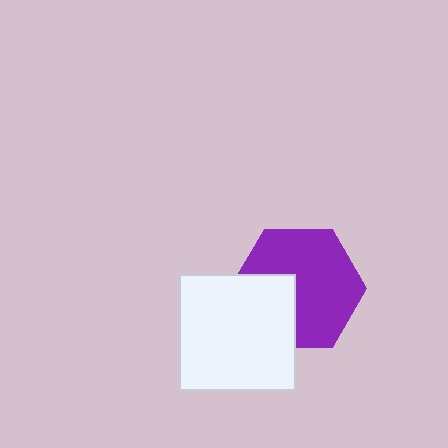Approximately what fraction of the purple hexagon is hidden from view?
Roughly 31% of the purple hexagon is hidden behind the white square.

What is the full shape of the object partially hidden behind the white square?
The partially hidden object is a purple hexagon.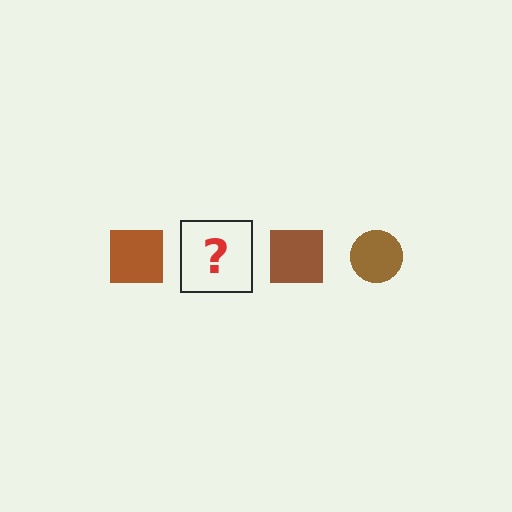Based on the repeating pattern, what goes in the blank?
The blank should be a brown circle.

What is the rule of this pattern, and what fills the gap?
The rule is that the pattern cycles through square, circle shapes in brown. The gap should be filled with a brown circle.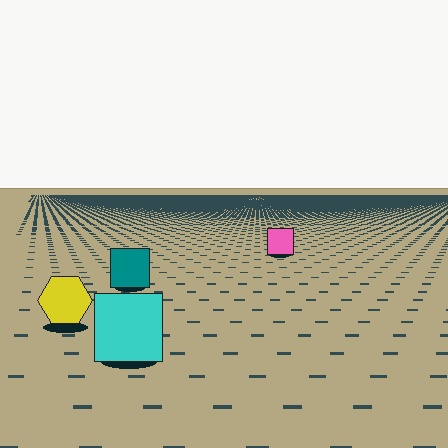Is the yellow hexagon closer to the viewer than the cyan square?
No. The cyan square is closer — you can tell from the texture gradient: the ground texture is coarser near it.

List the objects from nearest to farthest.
From nearest to farthest: the cyan square, the yellow hexagon, the teal square, the pink square.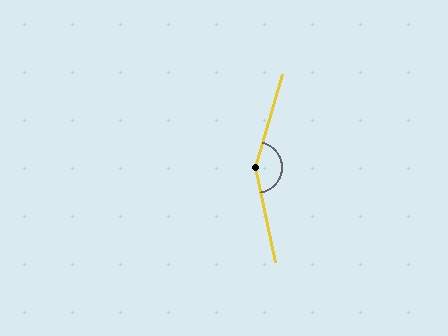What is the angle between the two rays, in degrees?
Approximately 153 degrees.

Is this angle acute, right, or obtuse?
It is obtuse.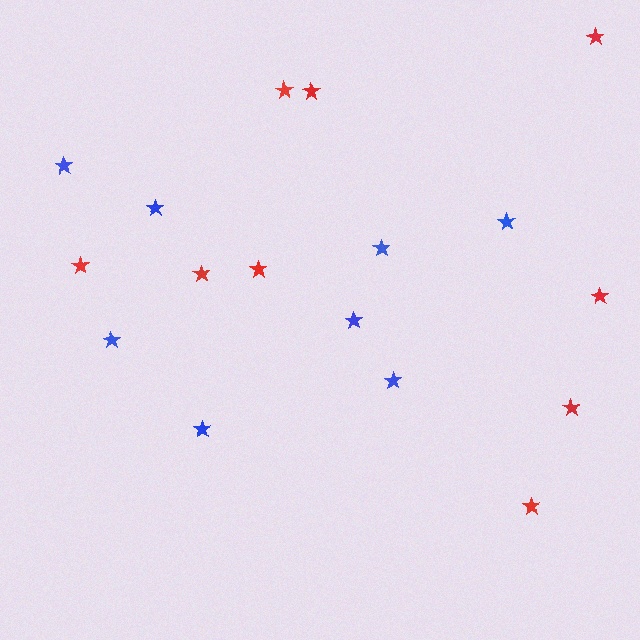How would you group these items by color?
There are 2 groups: one group of blue stars (8) and one group of red stars (9).